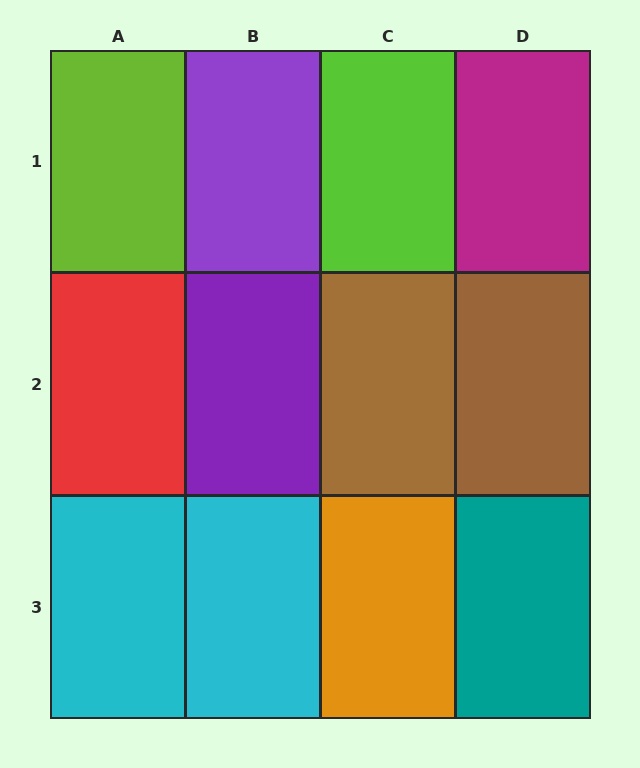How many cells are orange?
1 cell is orange.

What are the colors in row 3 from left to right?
Cyan, cyan, orange, teal.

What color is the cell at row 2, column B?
Purple.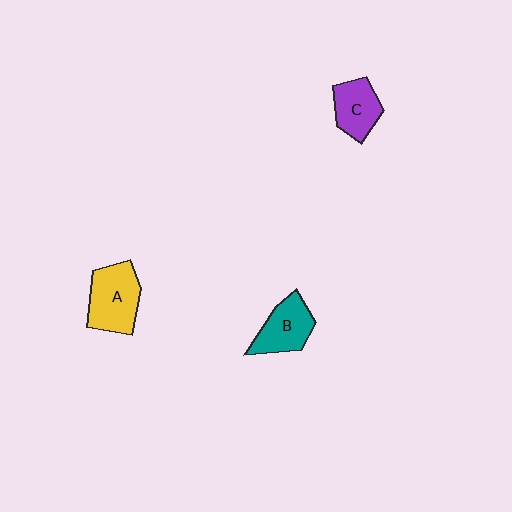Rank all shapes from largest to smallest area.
From largest to smallest: A (yellow), B (teal), C (purple).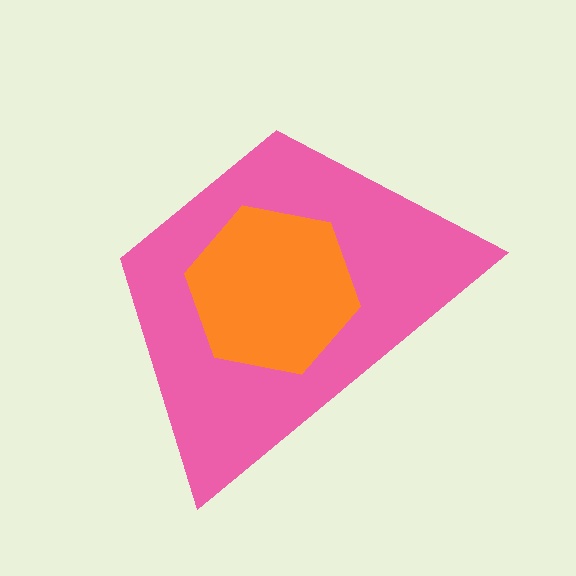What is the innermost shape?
The orange hexagon.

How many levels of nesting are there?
2.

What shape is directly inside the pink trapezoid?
The orange hexagon.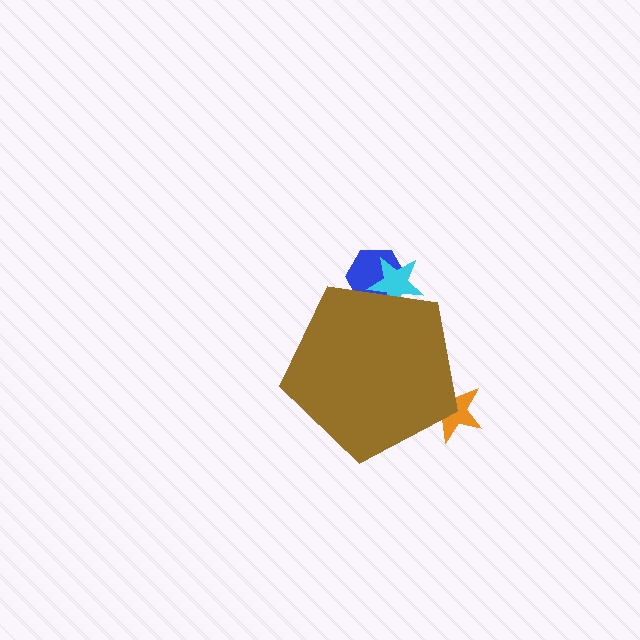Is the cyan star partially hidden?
Yes, the cyan star is partially hidden behind the brown pentagon.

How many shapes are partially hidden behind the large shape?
3 shapes are partially hidden.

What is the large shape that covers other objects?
A brown pentagon.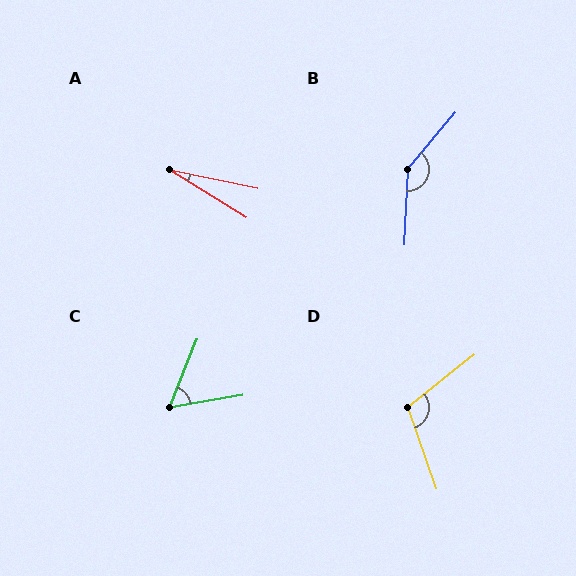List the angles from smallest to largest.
A (20°), C (58°), D (109°), B (143°).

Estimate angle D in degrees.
Approximately 109 degrees.